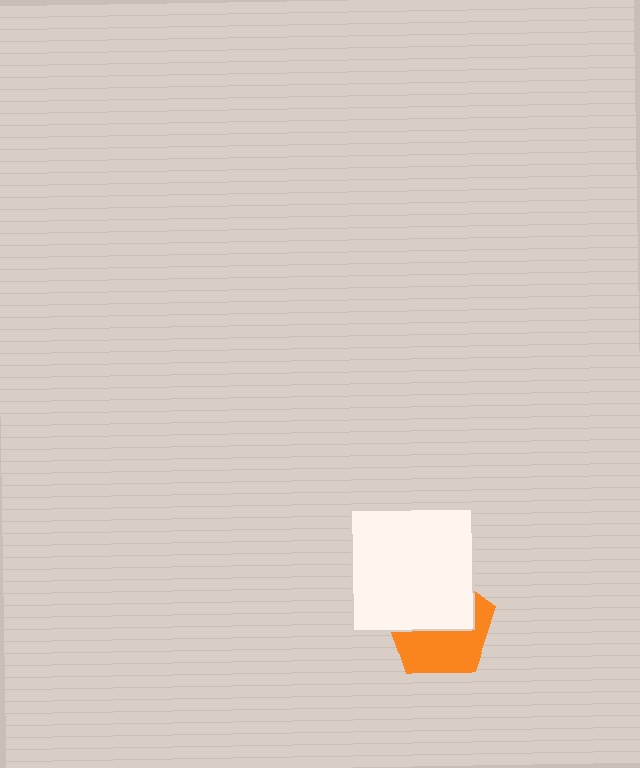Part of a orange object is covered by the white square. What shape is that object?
It is a pentagon.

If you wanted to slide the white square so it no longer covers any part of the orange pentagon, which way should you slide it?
Slide it up — that is the most direct way to separate the two shapes.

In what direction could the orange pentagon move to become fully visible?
The orange pentagon could move down. That would shift it out from behind the white square entirely.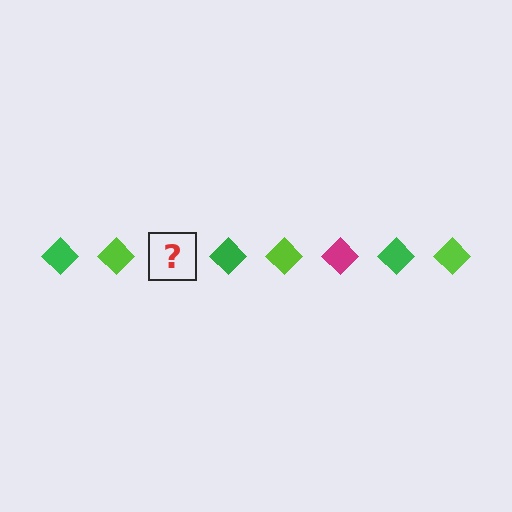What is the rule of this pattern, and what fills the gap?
The rule is that the pattern cycles through green, lime, magenta diamonds. The gap should be filled with a magenta diamond.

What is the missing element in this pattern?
The missing element is a magenta diamond.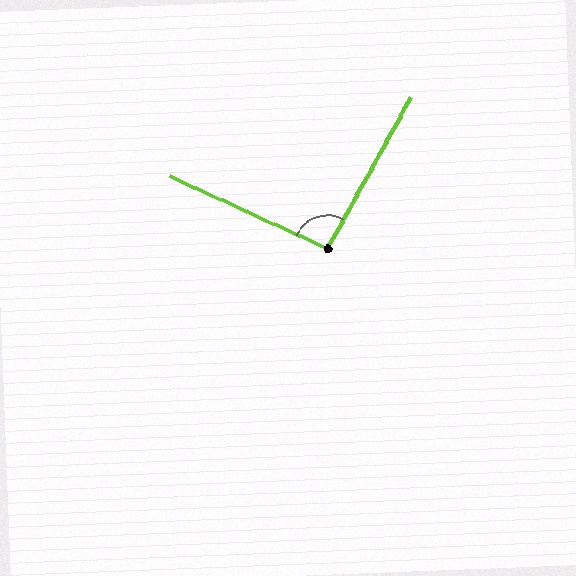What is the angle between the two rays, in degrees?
Approximately 94 degrees.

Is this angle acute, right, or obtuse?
It is approximately a right angle.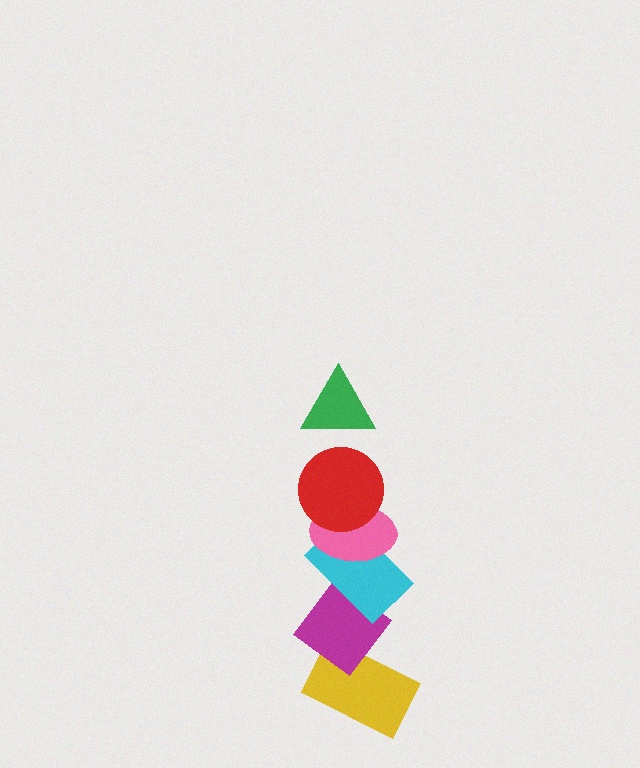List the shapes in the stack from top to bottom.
From top to bottom: the green triangle, the red circle, the pink ellipse, the cyan rectangle, the magenta diamond, the yellow rectangle.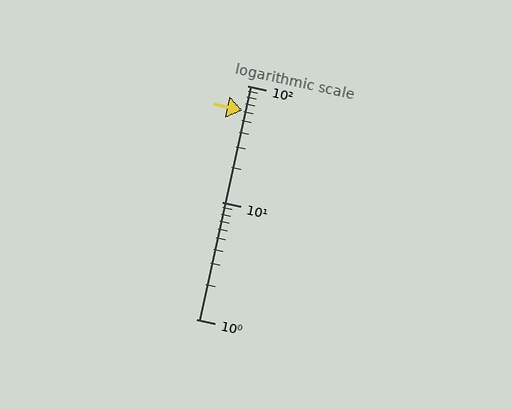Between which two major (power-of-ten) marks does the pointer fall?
The pointer is between 10 and 100.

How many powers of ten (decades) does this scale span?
The scale spans 2 decades, from 1 to 100.